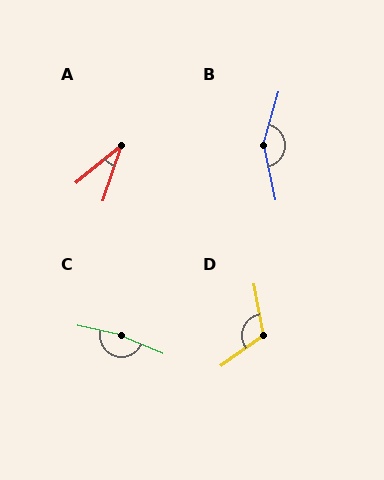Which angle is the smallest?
A, at approximately 32 degrees.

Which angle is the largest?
C, at approximately 169 degrees.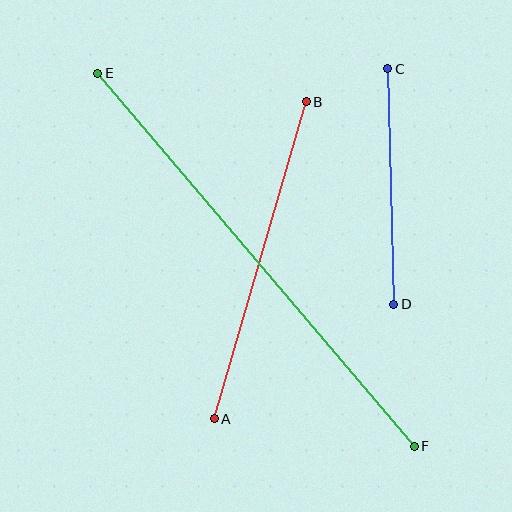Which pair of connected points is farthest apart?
Points E and F are farthest apart.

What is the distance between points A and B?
The distance is approximately 330 pixels.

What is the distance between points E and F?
The distance is approximately 489 pixels.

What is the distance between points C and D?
The distance is approximately 236 pixels.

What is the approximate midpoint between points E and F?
The midpoint is at approximately (256, 260) pixels.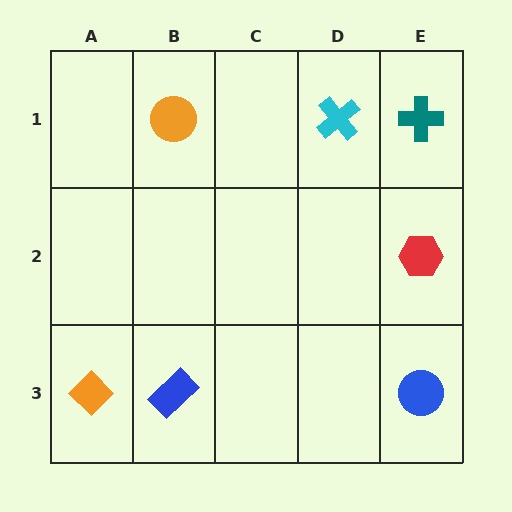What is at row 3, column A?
An orange diamond.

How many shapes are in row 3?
3 shapes.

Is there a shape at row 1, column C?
No, that cell is empty.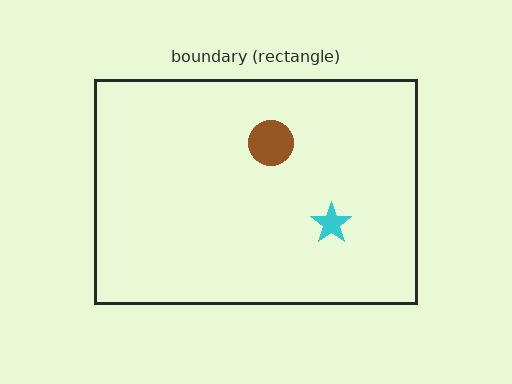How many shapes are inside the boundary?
2 inside, 0 outside.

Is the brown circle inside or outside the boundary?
Inside.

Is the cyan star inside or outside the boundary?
Inside.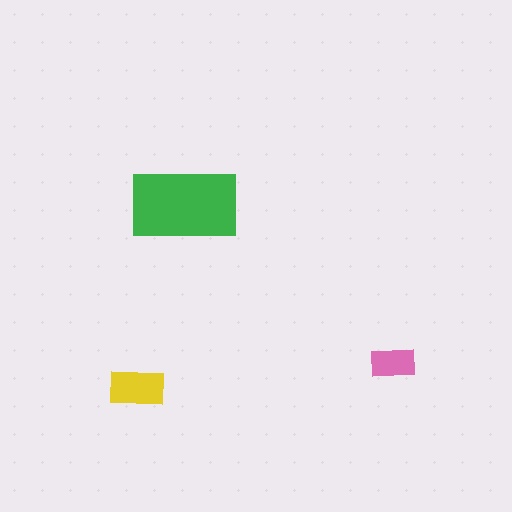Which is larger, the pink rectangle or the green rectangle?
The green one.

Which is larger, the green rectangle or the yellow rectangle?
The green one.